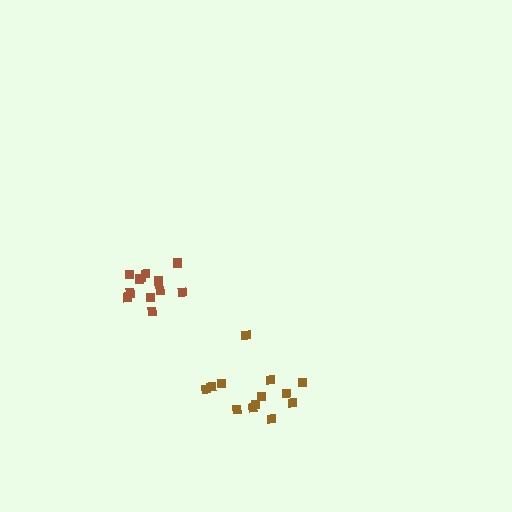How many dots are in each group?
Group 1: 13 dots, Group 2: 12 dots (25 total).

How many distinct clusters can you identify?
There are 2 distinct clusters.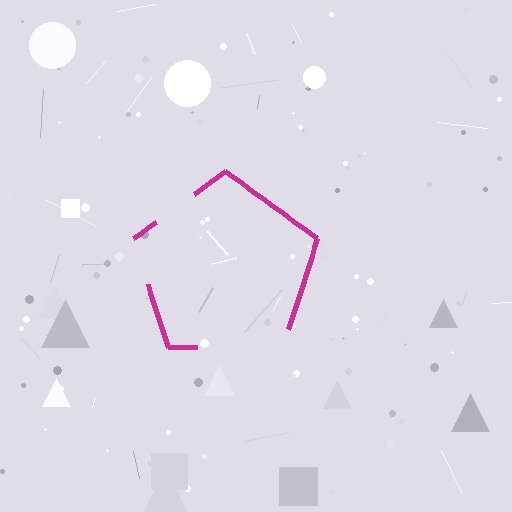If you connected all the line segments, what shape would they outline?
They would outline a pentagon.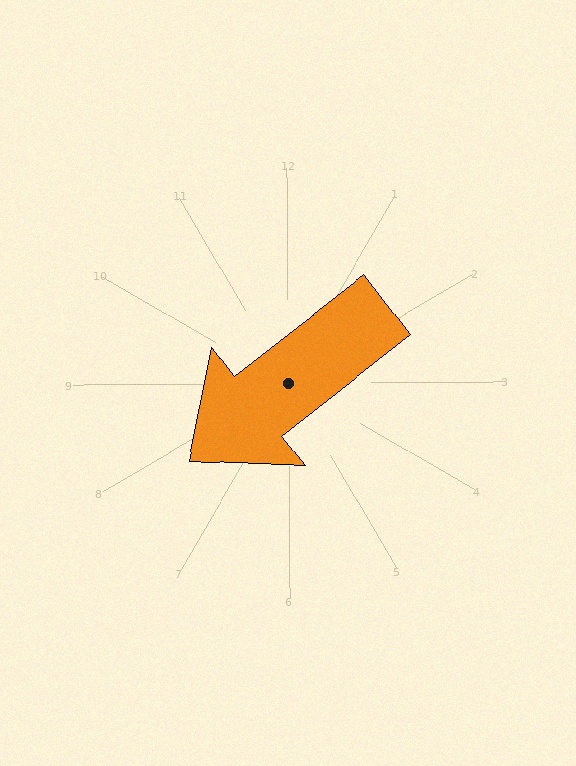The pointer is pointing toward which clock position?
Roughly 8 o'clock.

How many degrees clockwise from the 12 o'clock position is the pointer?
Approximately 232 degrees.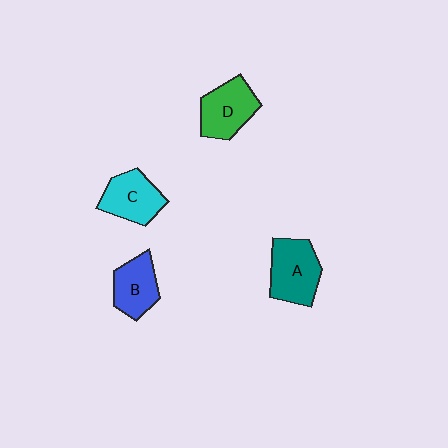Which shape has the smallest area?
Shape B (blue).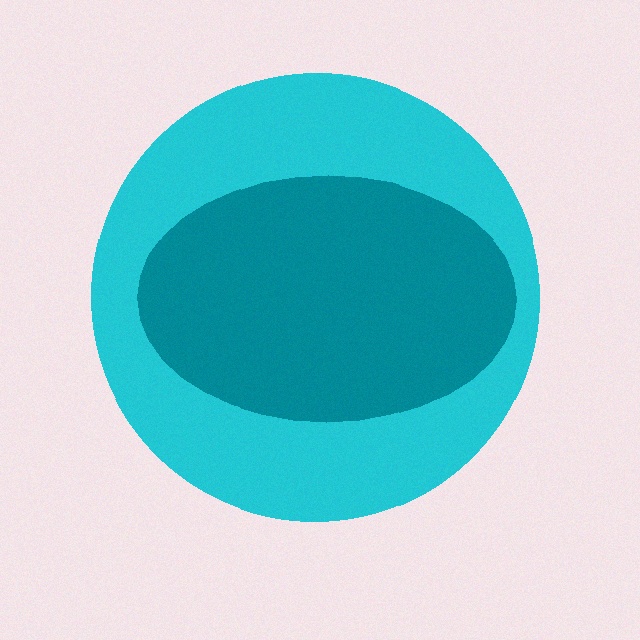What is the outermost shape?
The cyan circle.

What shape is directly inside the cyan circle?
The teal ellipse.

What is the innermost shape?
The teal ellipse.